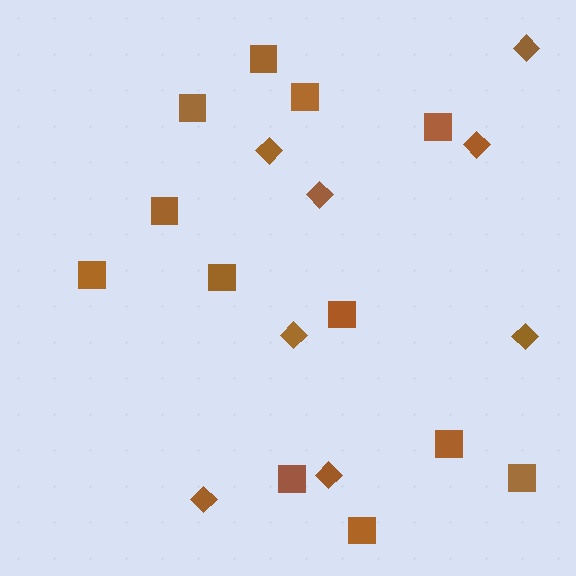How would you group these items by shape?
There are 2 groups: one group of squares (12) and one group of diamonds (8).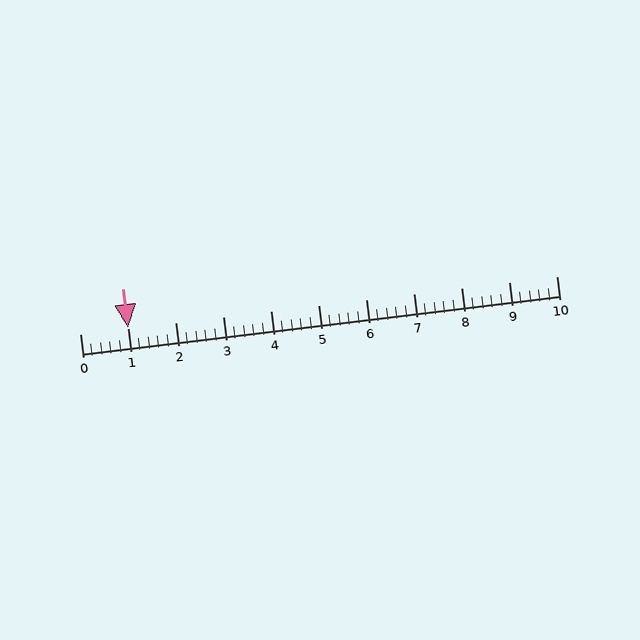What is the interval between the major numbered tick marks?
The major tick marks are spaced 1 units apart.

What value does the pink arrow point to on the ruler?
The pink arrow points to approximately 1.0.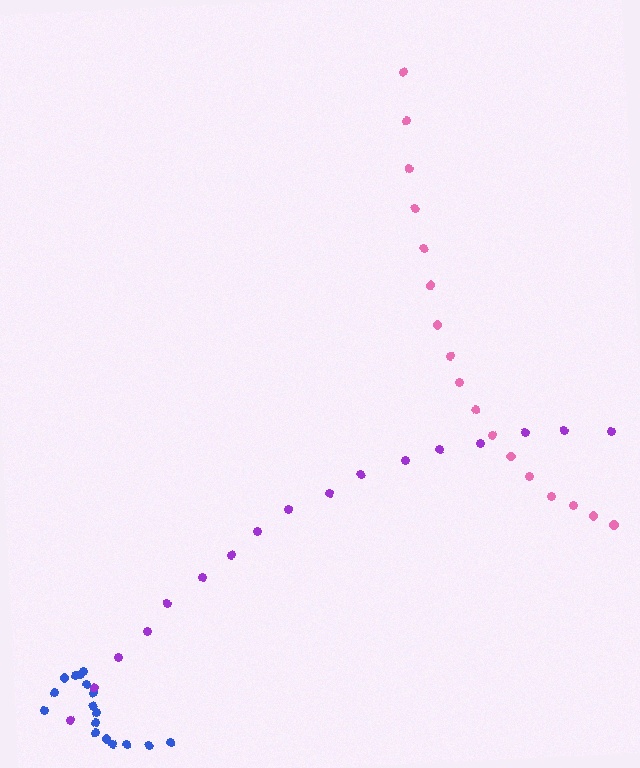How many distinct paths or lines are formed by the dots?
There are 3 distinct paths.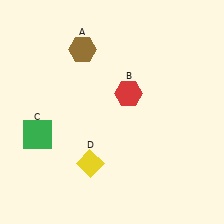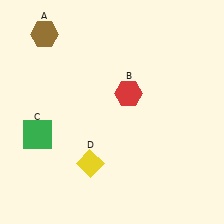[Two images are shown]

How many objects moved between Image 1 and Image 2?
1 object moved between the two images.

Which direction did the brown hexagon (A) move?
The brown hexagon (A) moved left.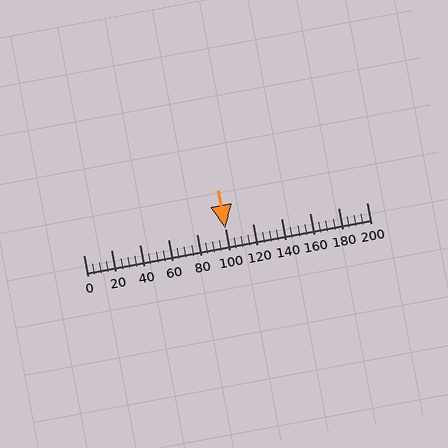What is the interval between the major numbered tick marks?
The major tick marks are spaced 20 units apart.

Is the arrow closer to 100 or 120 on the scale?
The arrow is closer to 100.